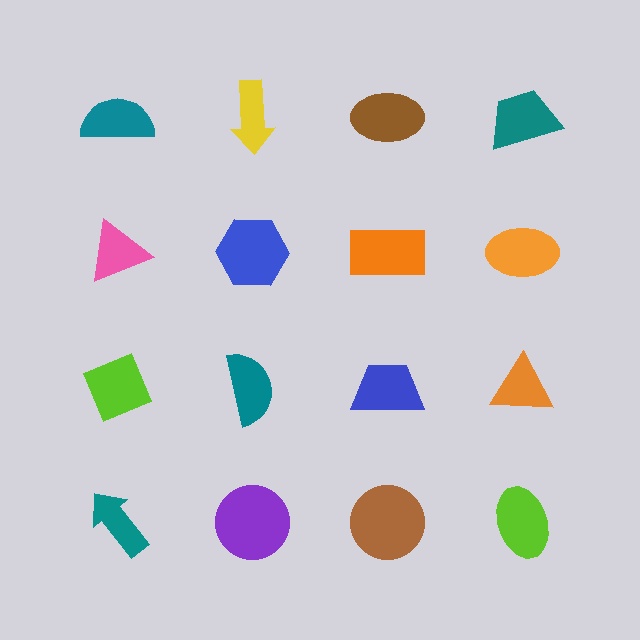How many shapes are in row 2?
4 shapes.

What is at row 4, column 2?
A purple circle.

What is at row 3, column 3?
A blue trapezoid.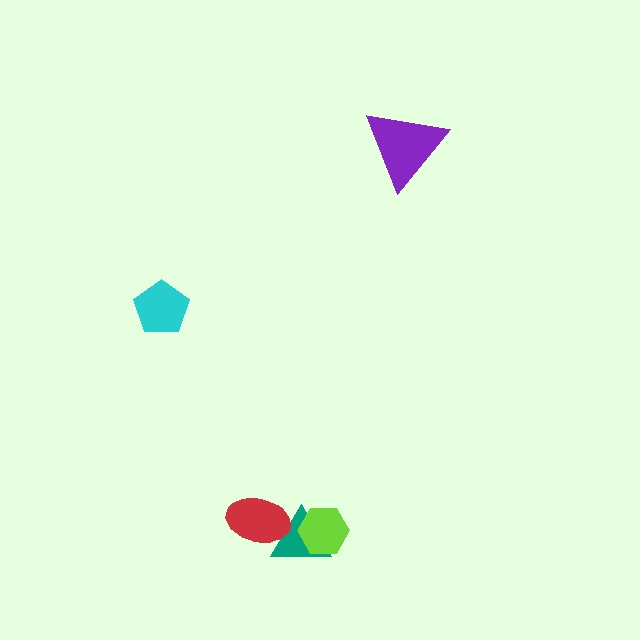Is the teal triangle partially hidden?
Yes, it is partially covered by another shape.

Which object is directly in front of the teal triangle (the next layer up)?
The red ellipse is directly in front of the teal triangle.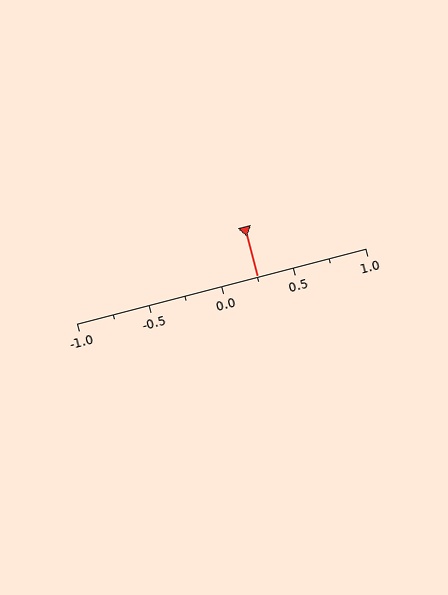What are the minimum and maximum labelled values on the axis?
The axis runs from -1.0 to 1.0.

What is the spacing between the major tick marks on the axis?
The major ticks are spaced 0.5 apart.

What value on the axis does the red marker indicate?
The marker indicates approximately 0.25.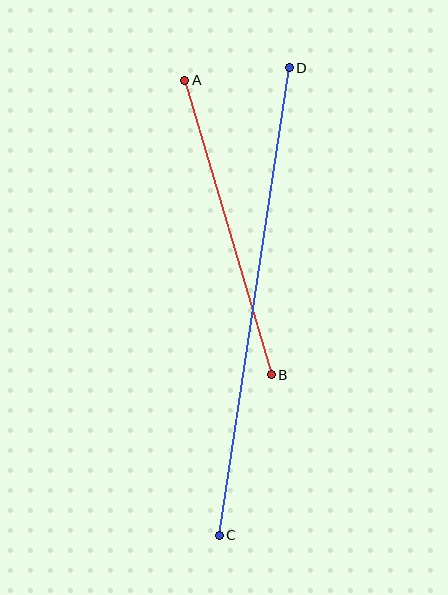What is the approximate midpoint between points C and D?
The midpoint is at approximately (254, 301) pixels.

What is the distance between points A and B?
The distance is approximately 307 pixels.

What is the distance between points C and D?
The distance is approximately 473 pixels.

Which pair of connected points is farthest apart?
Points C and D are farthest apart.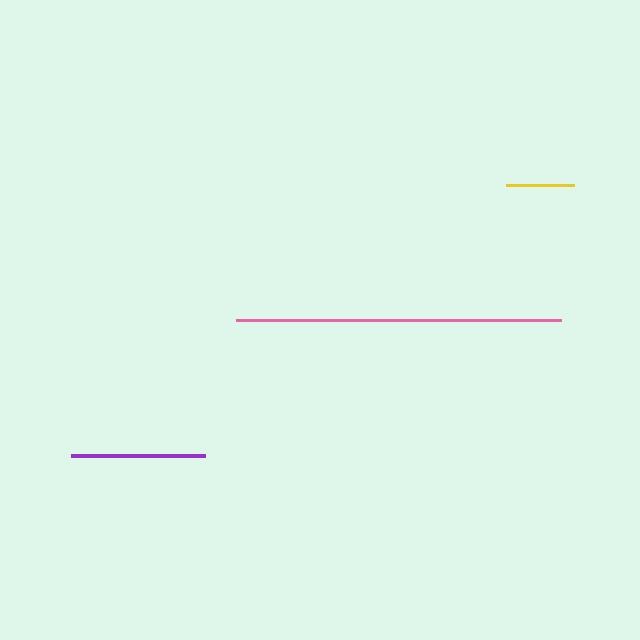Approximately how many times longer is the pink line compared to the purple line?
The pink line is approximately 2.4 times the length of the purple line.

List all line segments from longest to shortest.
From longest to shortest: pink, purple, yellow.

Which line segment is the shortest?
The yellow line is the shortest at approximately 68 pixels.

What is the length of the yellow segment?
The yellow segment is approximately 68 pixels long.